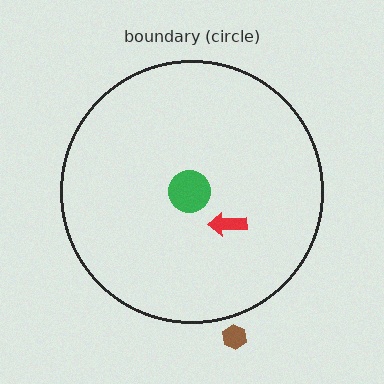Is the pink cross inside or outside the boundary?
Inside.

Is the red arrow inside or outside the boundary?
Inside.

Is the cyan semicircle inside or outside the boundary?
Inside.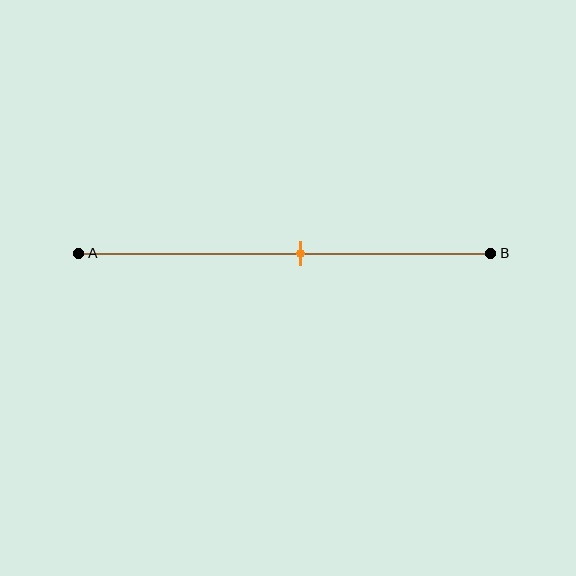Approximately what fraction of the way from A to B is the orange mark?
The orange mark is approximately 55% of the way from A to B.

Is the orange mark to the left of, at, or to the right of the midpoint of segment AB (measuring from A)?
The orange mark is to the right of the midpoint of segment AB.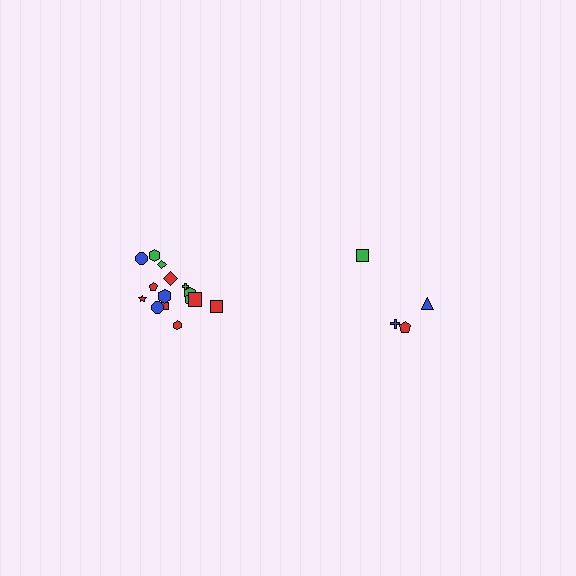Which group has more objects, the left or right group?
The left group.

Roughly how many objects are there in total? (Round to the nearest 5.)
Roughly 20 objects in total.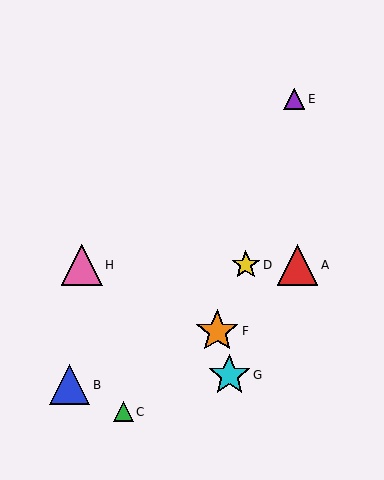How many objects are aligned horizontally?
3 objects (A, D, H) are aligned horizontally.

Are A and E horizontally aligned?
No, A is at y≈265 and E is at y≈99.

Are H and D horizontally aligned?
Yes, both are at y≈265.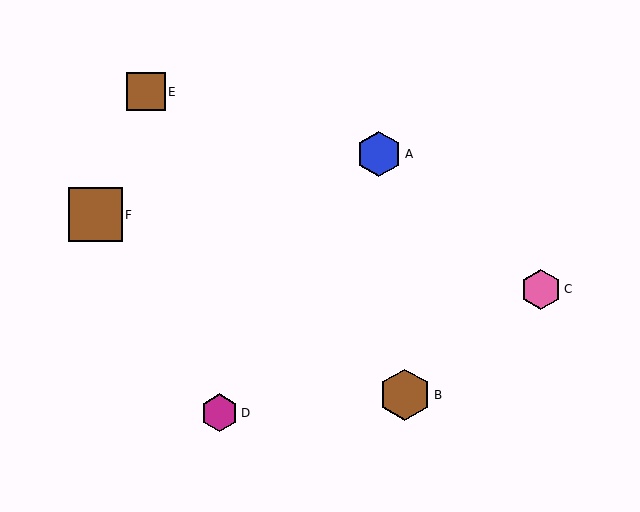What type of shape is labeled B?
Shape B is a brown hexagon.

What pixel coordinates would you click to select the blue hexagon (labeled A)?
Click at (379, 154) to select the blue hexagon A.